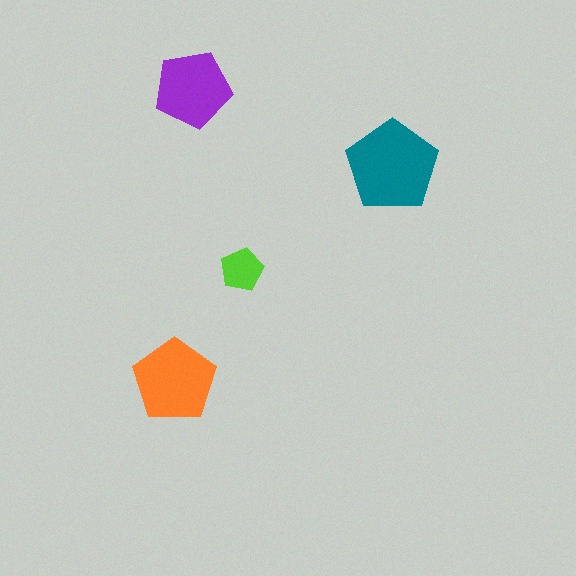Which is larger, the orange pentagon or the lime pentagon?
The orange one.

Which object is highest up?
The purple pentagon is topmost.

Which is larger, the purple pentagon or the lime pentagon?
The purple one.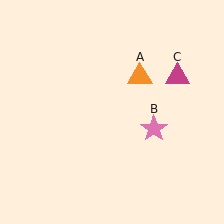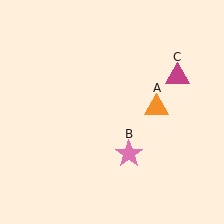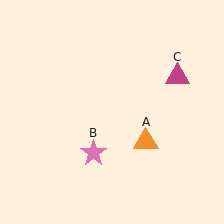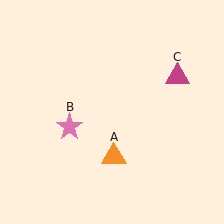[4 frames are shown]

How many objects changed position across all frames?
2 objects changed position: orange triangle (object A), pink star (object B).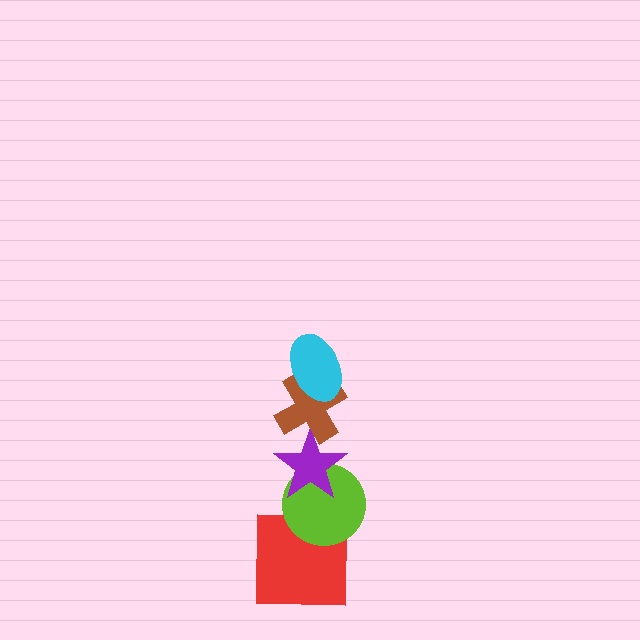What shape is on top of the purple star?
The brown cross is on top of the purple star.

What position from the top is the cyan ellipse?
The cyan ellipse is 1st from the top.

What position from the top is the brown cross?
The brown cross is 2nd from the top.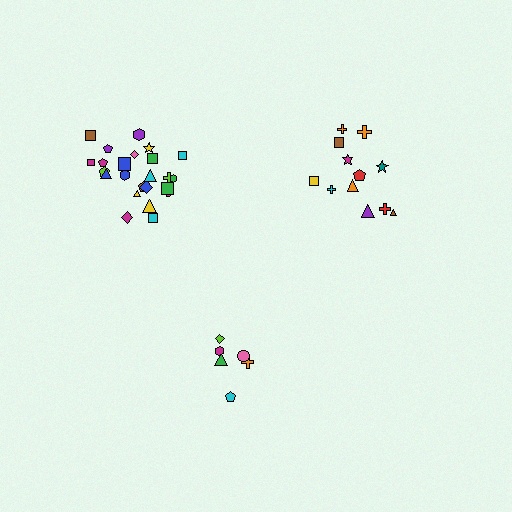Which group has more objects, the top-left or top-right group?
The top-left group.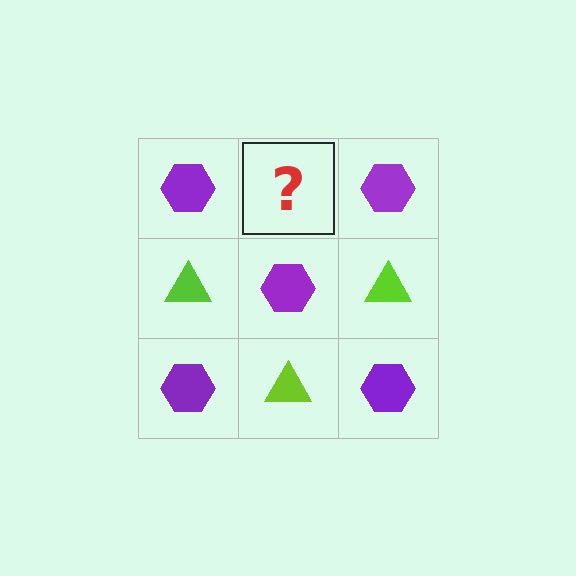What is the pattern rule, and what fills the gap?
The rule is that it alternates purple hexagon and lime triangle in a checkerboard pattern. The gap should be filled with a lime triangle.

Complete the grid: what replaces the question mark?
The question mark should be replaced with a lime triangle.